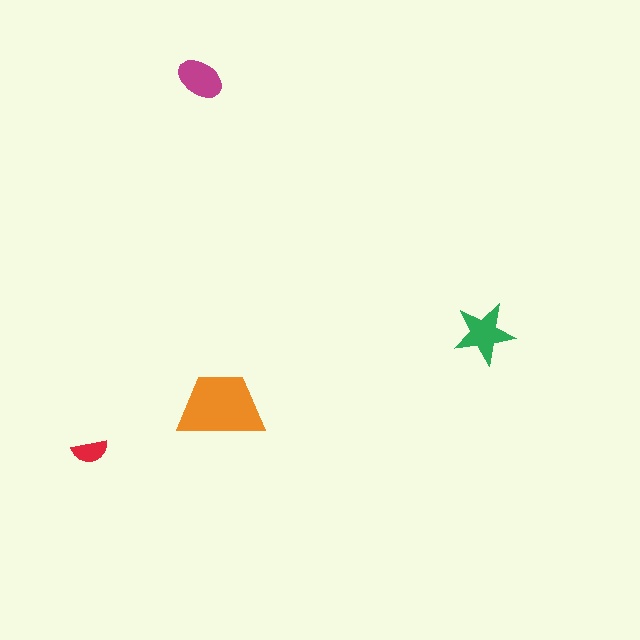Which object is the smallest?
The red semicircle.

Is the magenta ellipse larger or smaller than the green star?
Smaller.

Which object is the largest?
The orange trapezoid.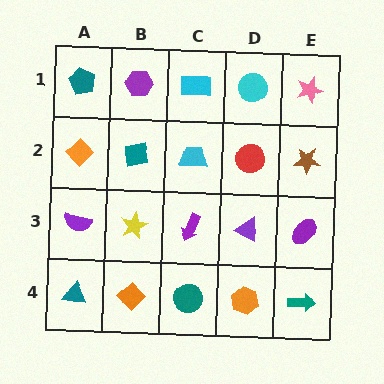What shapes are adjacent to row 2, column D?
A cyan circle (row 1, column D), a purple triangle (row 3, column D), a cyan trapezoid (row 2, column C), a brown star (row 2, column E).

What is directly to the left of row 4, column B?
A teal triangle.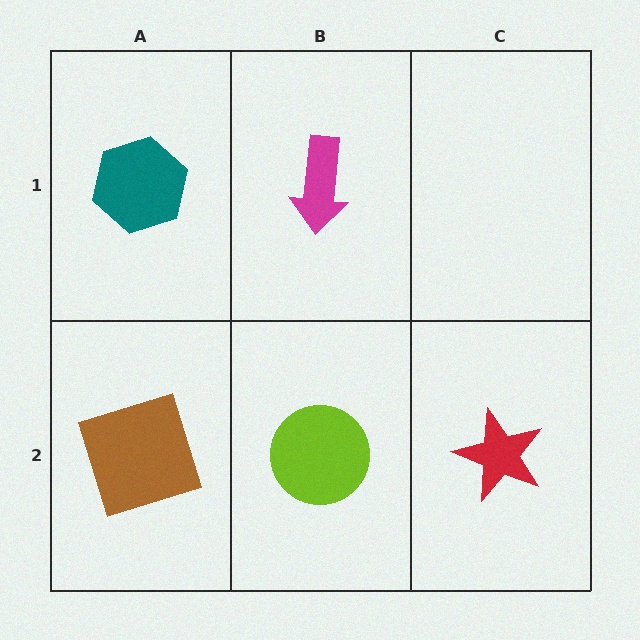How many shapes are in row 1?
2 shapes.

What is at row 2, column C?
A red star.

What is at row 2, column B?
A lime circle.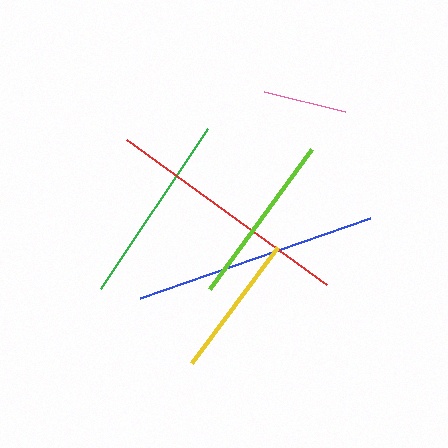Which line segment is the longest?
The red line is the longest at approximately 247 pixels.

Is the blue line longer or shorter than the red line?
The red line is longer than the blue line.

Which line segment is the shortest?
The pink line is the shortest at approximately 84 pixels.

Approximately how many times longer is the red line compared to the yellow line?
The red line is approximately 1.7 times the length of the yellow line.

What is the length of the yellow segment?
The yellow segment is approximately 144 pixels long.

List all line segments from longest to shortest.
From longest to shortest: red, blue, green, lime, yellow, pink.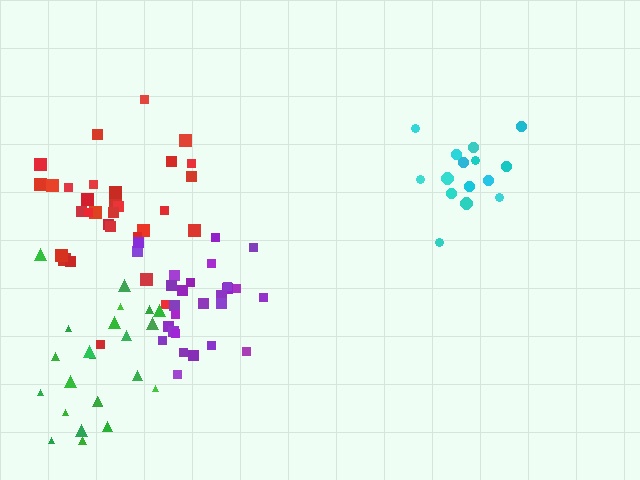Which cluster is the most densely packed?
Purple.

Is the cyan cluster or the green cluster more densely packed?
Cyan.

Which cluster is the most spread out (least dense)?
Green.